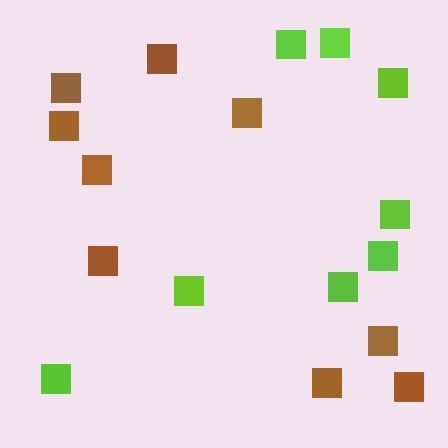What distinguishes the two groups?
There are 2 groups: one group of brown squares (9) and one group of lime squares (8).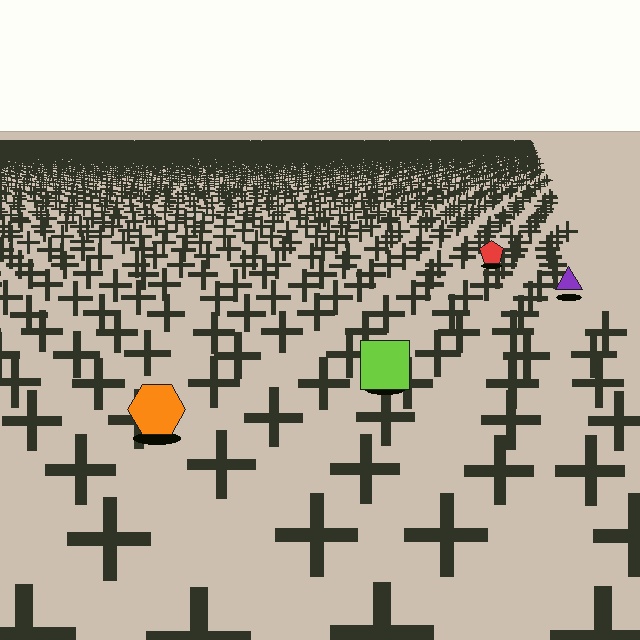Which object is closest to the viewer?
The orange hexagon is closest. The texture marks near it are larger and more spread out.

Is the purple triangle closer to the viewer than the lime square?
No. The lime square is closer — you can tell from the texture gradient: the ground texture is coarser near it.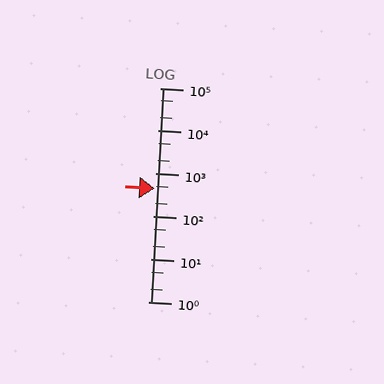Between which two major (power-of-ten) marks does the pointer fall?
The pointer is between 100 and 1000.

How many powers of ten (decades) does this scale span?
The scale spans 5 decades, from 1 to 100000.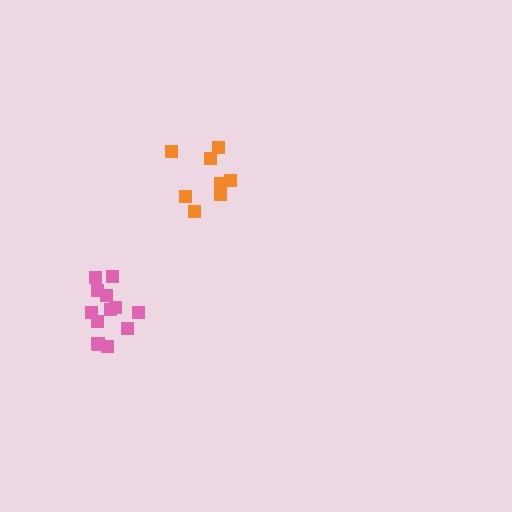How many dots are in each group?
Group 1: 8 dots, Group 2: 13 dots (21 total).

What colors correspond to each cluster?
The clusters are colored: orange, pink.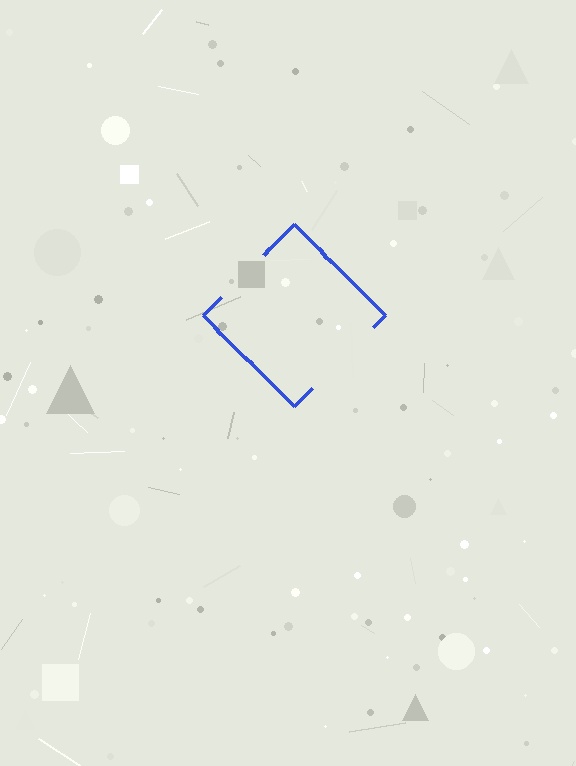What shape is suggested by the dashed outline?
The dashed outline suggests a diamond.